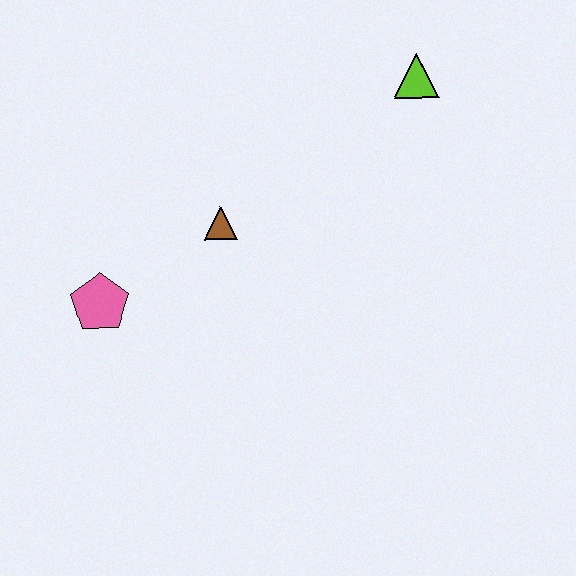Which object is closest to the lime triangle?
The brown triangle is closest to the lime triangle.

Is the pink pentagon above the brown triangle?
No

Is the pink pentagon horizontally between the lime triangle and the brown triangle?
No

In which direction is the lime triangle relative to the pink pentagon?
The lime triangle is to the right of the pink pentagon.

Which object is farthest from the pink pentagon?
The lime triangle is farthest from the pink pentagon.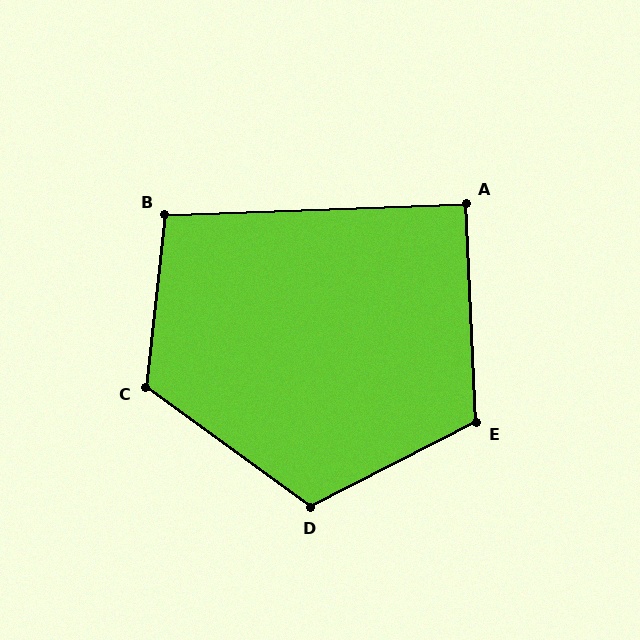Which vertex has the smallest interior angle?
A, at approximately 90 degrees.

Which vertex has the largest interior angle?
C, at approximately 119 degrees.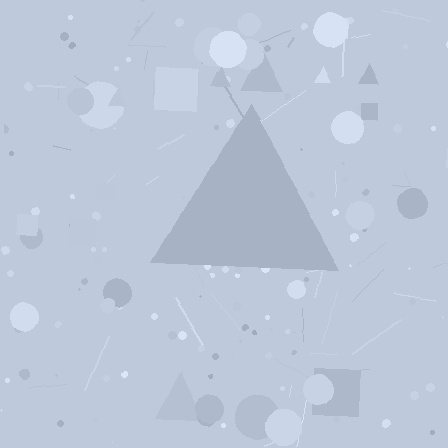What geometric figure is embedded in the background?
A triangle is embedded in the background.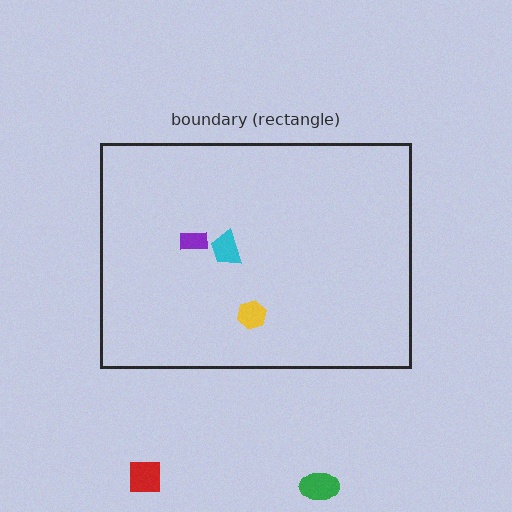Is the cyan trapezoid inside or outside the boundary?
Inside.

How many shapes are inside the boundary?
3 inside, 2 outside.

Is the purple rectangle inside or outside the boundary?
Inside.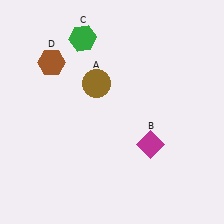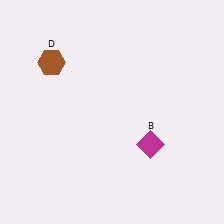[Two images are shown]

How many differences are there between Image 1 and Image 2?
There are 2 differences between the two images.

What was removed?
The brown circle (A), the green hexagon (C) were removed in Image 2.